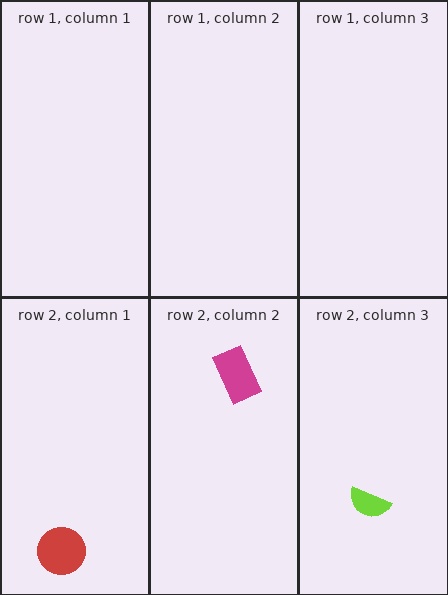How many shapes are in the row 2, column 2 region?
1.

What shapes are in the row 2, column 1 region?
The red circle.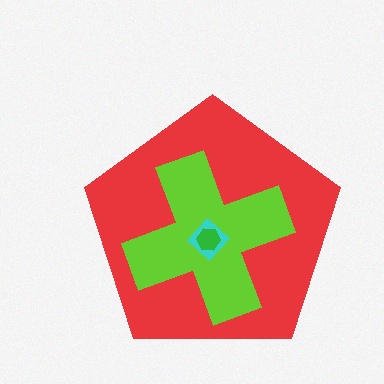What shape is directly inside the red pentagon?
The lime cross.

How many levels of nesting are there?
4.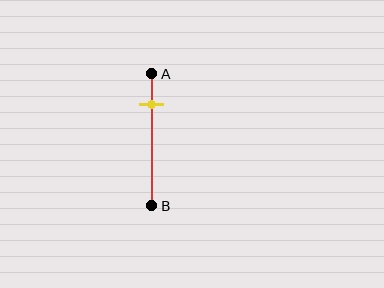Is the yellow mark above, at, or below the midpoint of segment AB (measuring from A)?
The yellow mark is above the midpoint of segment AB.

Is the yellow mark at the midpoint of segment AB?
No, the mark is at about 25% from A, not at the 50% midpoint.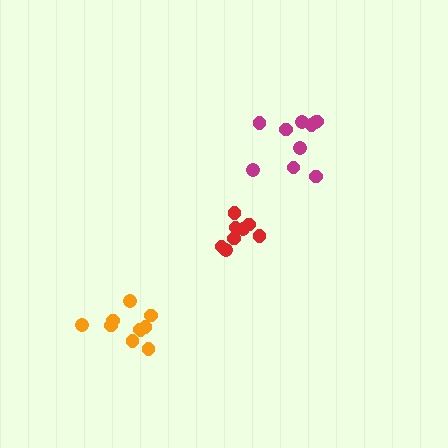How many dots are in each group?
Group 1: 10 dots, Group 2: 10 dots, Group 3: 8 dots (28 total).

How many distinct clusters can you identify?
There are 3 distinct clusters.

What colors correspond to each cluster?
The clusters are colored: orange, magenta, red.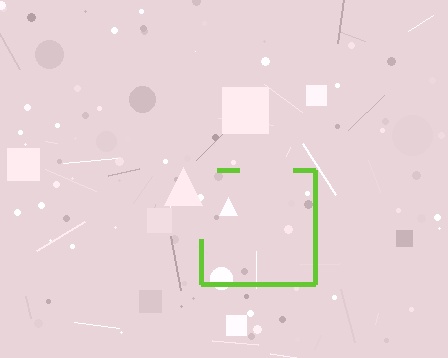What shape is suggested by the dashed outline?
The dashed outline suggests a square.